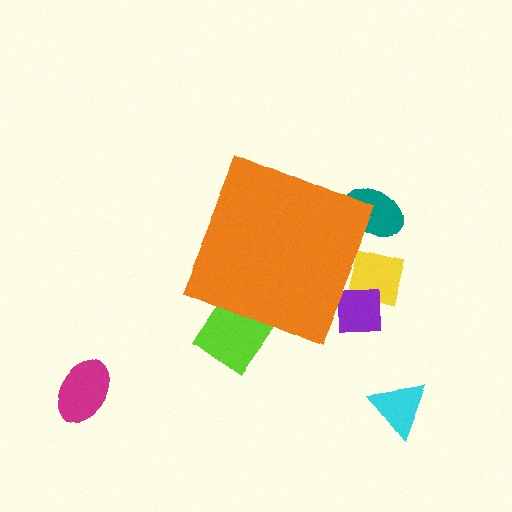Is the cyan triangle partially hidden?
No, the cyan triangle is fully visible.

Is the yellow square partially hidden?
Yes, the yellow square is partially hidden behind the orange diamond.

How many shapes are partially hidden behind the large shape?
4 shapes are partially hidden.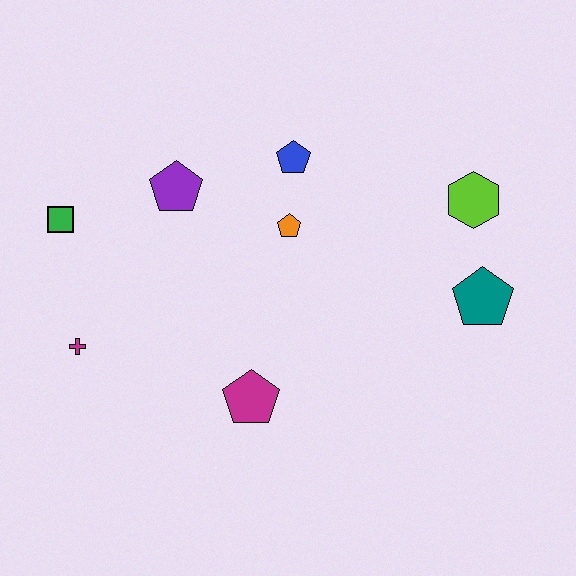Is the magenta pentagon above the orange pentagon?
No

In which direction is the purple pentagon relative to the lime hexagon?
The purple pentagon is to the left of the lime hexagon.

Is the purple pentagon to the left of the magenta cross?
No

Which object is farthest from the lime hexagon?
The magenta cross is farthest from the lime hexagon.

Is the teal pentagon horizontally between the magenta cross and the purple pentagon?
No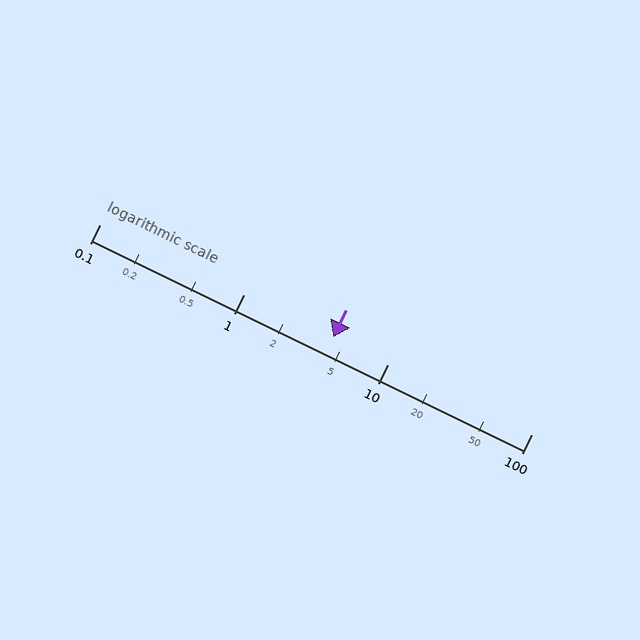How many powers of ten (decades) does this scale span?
The scale spans 3 decades, from 0.1 to 100.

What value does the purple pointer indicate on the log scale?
The pointer indicates approximately 4.2.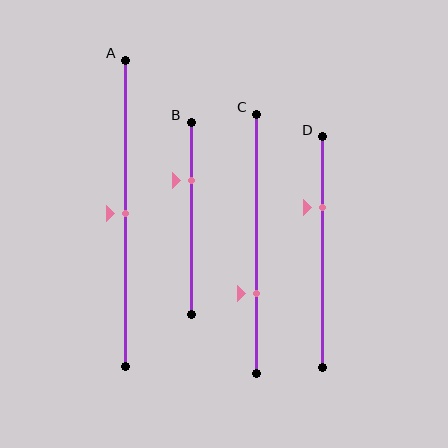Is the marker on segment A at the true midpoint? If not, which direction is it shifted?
Yes, the marker on segment A is at the true midpoint.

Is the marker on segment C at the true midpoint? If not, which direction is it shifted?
No, the marker on segment C is shifted downward by about 19% of the segment length.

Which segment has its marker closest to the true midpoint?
Segment A has its marker closest to the true midpoint.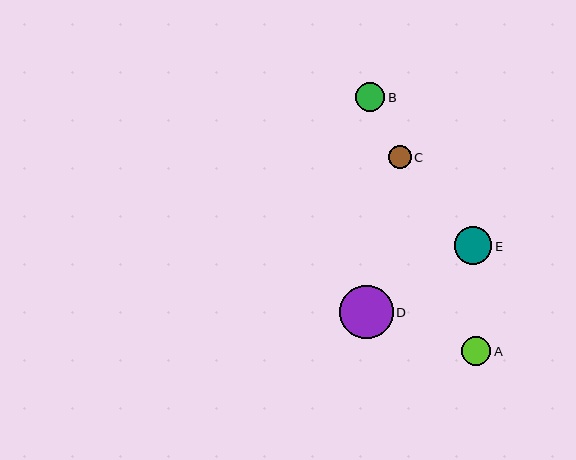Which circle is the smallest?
Circle C is the smallest with a size of approximately 23 pixels.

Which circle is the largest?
Circle D is the largest with a size of approximately 53 pixels.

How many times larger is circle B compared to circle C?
Circle B is approximately 1.3 times the size of circle C.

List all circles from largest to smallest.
From largest to smallest: D, E, A, B, C.